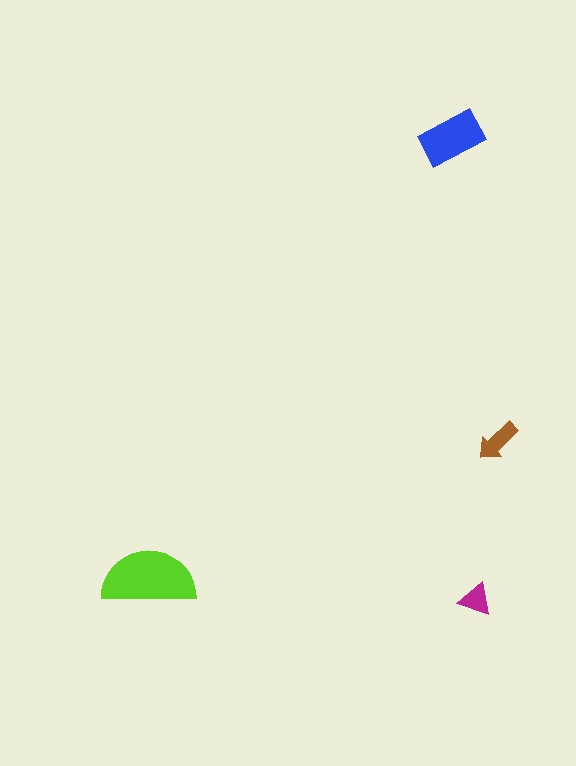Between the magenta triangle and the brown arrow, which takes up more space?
The brown arrow.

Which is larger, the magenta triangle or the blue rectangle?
The blue rectangle.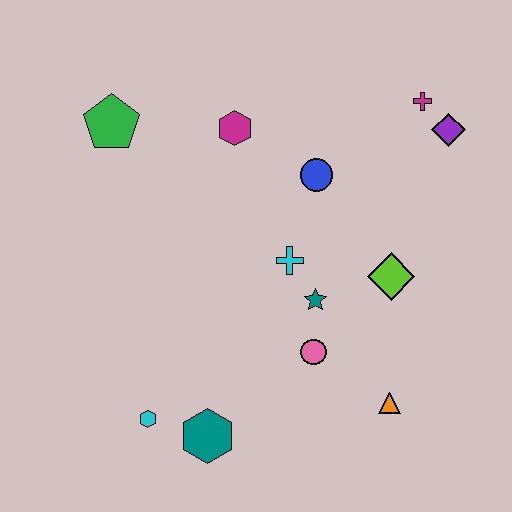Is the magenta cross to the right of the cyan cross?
Yes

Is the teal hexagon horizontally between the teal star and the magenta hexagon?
No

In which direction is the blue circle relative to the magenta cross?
The blue circle is to the left of the magenta cross.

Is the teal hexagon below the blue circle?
Yes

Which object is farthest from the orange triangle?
The green pentagon is farthest from the orange triangle.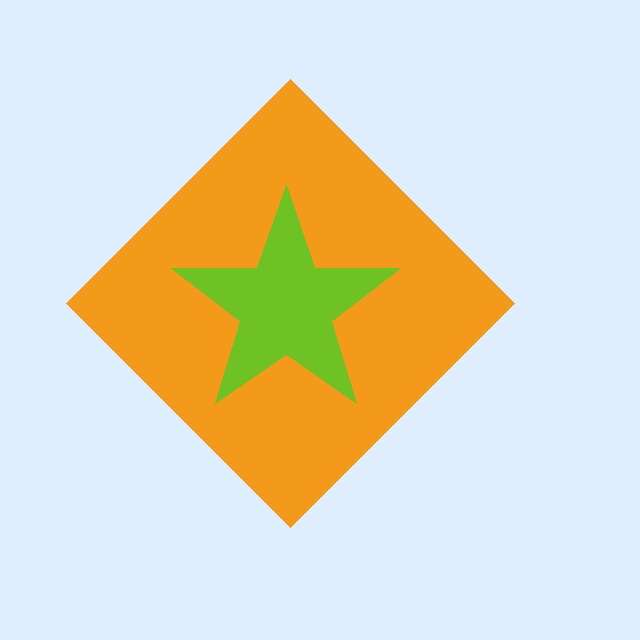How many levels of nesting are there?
2.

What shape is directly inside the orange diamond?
The lime star.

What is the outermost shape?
The orange diamond.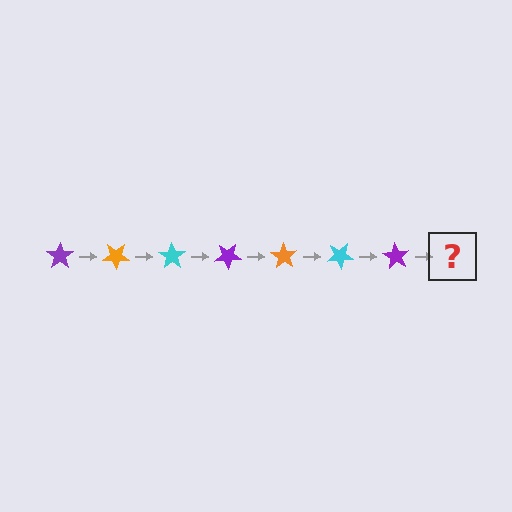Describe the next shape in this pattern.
It should be an orange star, rotated 245 degrees from the start.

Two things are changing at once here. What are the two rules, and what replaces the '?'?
The two rules are that it rotates 35 degrees each step and the color cycles through purple, orange, and cyan. The '?' should be an orange star, rotated 245 degrees from the start.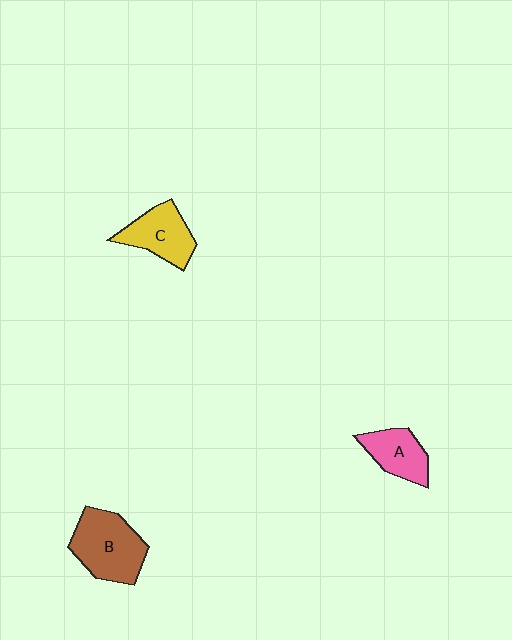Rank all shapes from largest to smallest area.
From largest to smallest: B (brown), C (yellow), A (pink).